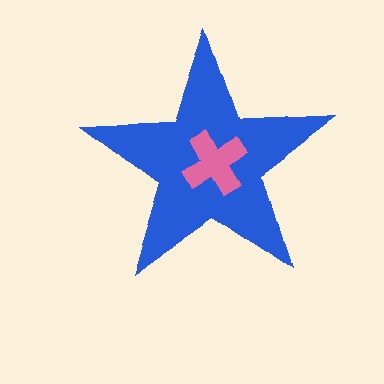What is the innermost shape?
The pink cross.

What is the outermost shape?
The blue star.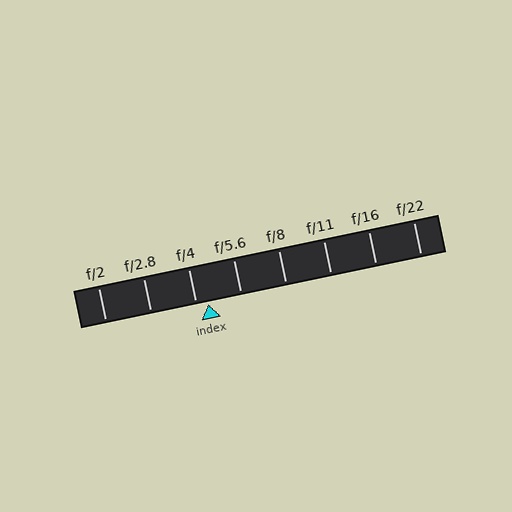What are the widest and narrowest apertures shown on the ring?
The widest aperture shown is f/2 and the narrowest is f/22.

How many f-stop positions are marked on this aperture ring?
There are 8 f-stop positions marked.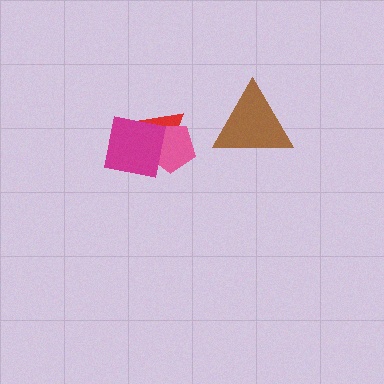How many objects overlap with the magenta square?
2 objects overlap with the magenta square.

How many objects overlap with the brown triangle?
0 objects overlap with the brown triangle.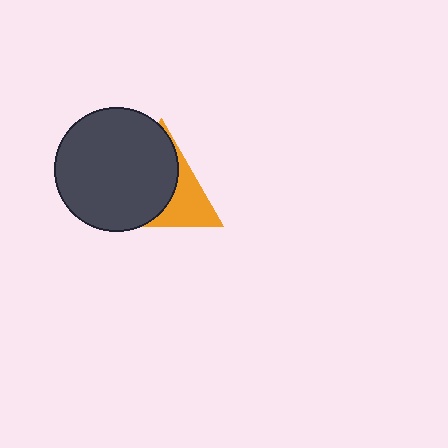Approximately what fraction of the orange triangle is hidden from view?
Roughly 63% of the orange triangle is hidden behind the dark gray circle.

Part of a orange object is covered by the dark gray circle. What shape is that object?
It is a triangle.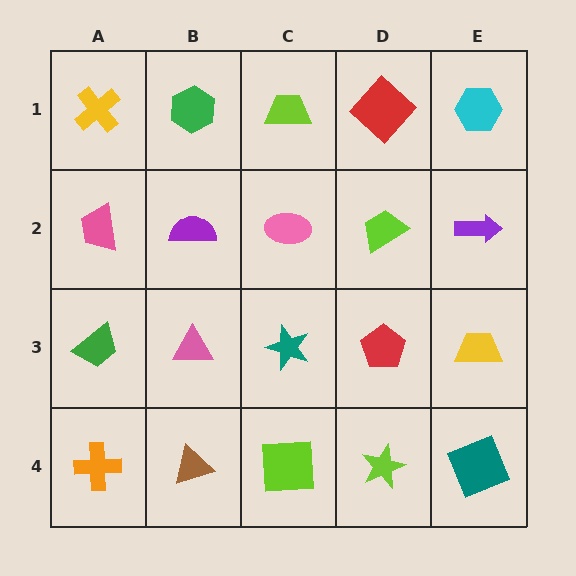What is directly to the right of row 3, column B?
A teal star.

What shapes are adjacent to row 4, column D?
A red pentagon (row 3, column D), a lime square (row 4, column C), a teal square (row 4, column E).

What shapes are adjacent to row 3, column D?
A lime trapezoid (row 2, column D), a lime star (row 4, column D), a teal star (row 3, column C), a yellow trapezoid (row 3, column E).